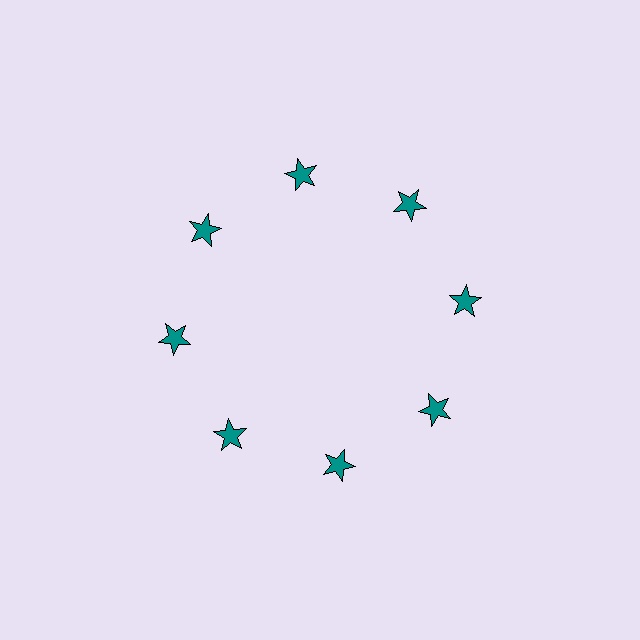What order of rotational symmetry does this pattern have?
This pattern has 8-fold rotational symmetry.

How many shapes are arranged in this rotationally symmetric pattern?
There are 8 shapes, arranged in 8 groups of 1.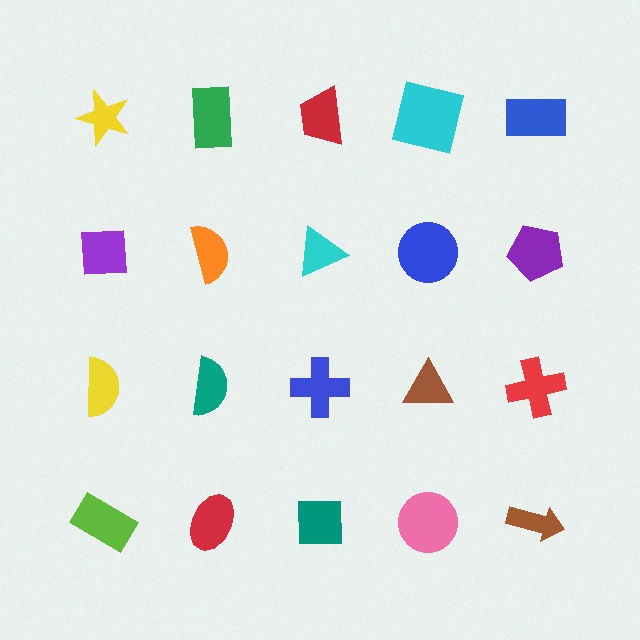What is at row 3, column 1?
A yellow semicircle.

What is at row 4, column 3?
A teal square.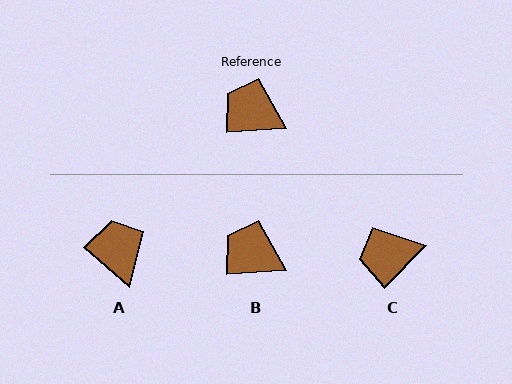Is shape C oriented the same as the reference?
No, it is off by about 42 degrees.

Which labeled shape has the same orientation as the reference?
B.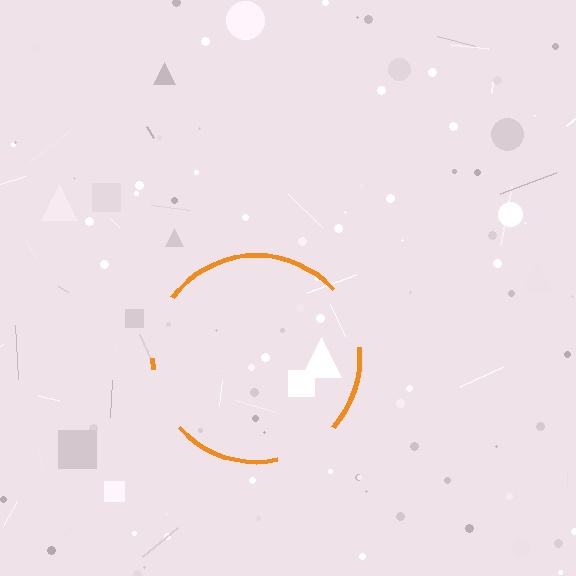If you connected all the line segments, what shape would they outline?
They would outline a circle.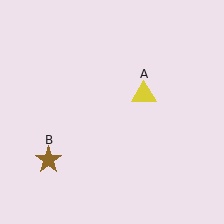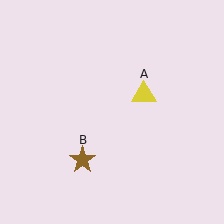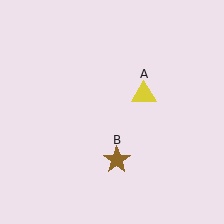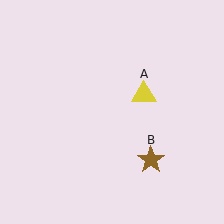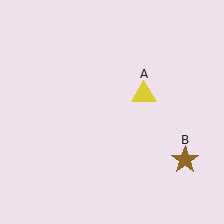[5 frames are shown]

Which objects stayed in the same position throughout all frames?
Yellow triangle (object A) remained stationary.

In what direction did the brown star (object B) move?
The brown star (object B) moved right.